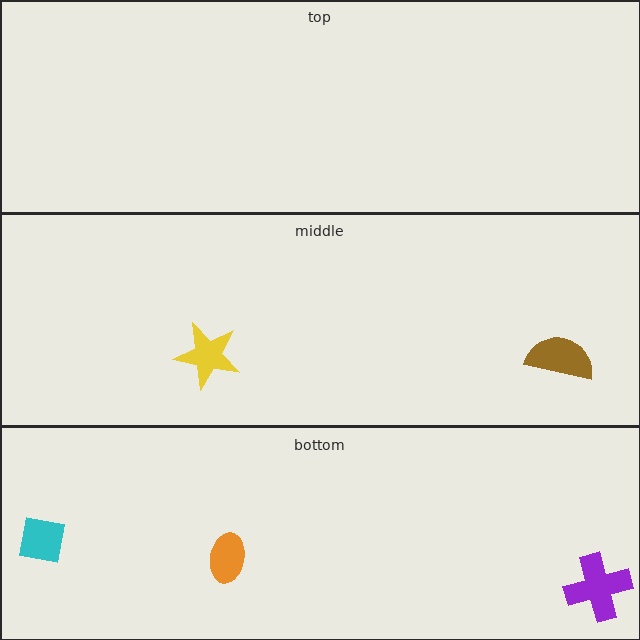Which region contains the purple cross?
The bottom region.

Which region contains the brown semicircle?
The middle region.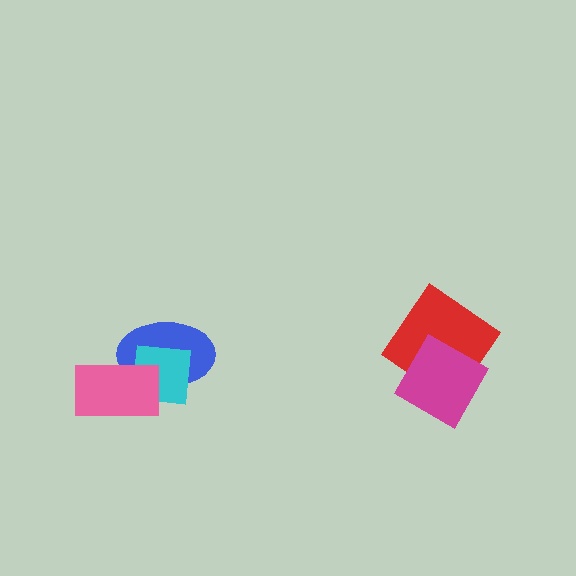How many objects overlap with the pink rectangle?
2 objects overlap with the pink rectangle.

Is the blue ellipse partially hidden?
Yes, it is partially covered by another shape.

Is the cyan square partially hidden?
Yes, it is partially covered by another shape.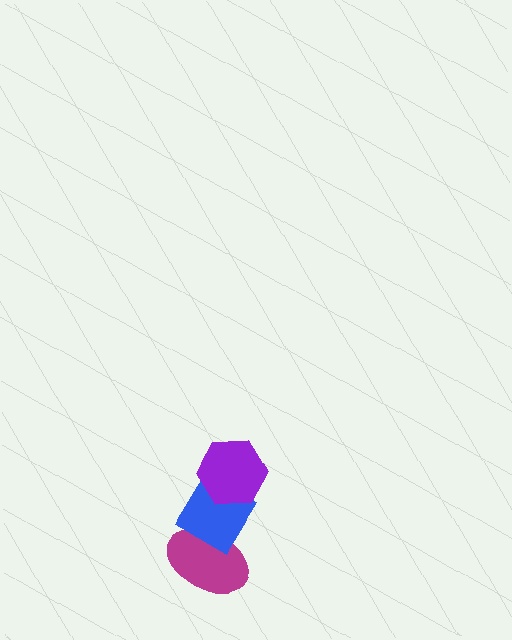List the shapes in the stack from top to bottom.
From top to bottom: the purple hexagon, the blue diamond, the magenta ellipse.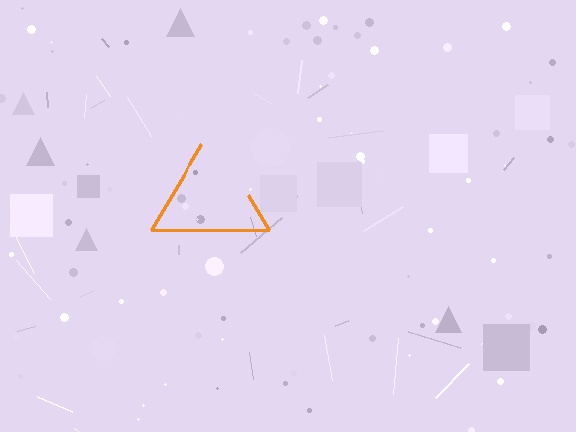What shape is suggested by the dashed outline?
The dashed outline suggests a triangle.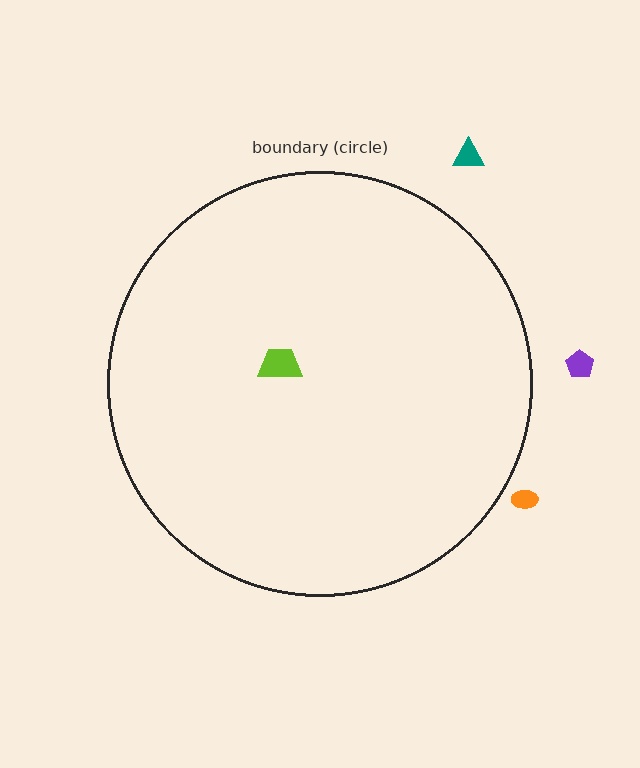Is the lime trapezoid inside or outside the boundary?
Inside.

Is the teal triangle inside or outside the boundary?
Outside.